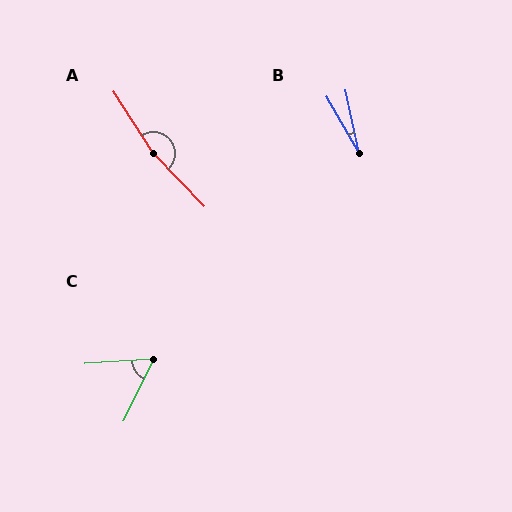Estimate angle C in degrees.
Approximately 60 degrees.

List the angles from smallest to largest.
B (18°), C (60°), A (169°).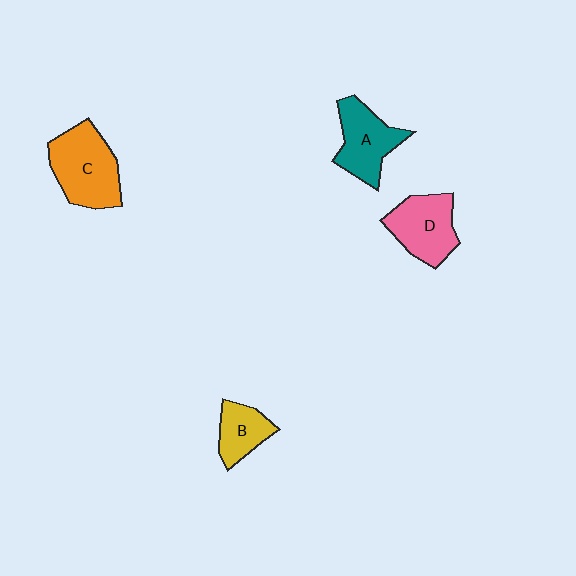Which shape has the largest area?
Shape C (orange).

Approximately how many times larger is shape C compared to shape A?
Approximately 1.3 times.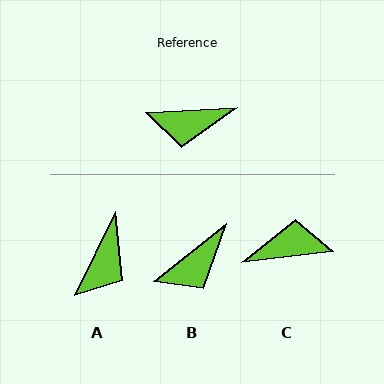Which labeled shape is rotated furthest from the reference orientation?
C, about 177 degrees away.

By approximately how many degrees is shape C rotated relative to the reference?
Approximately 177 degrees clockwise.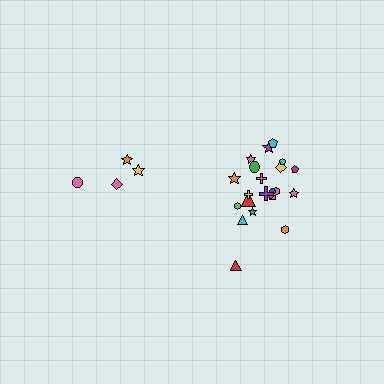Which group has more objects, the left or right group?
The right group.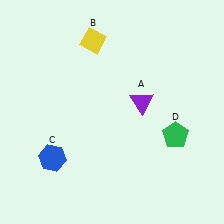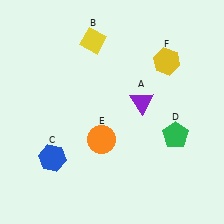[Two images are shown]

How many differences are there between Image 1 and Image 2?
There are 2 differences between the two images.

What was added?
An orange circle (E), a yellow hexagon (F) were added in Image 2.